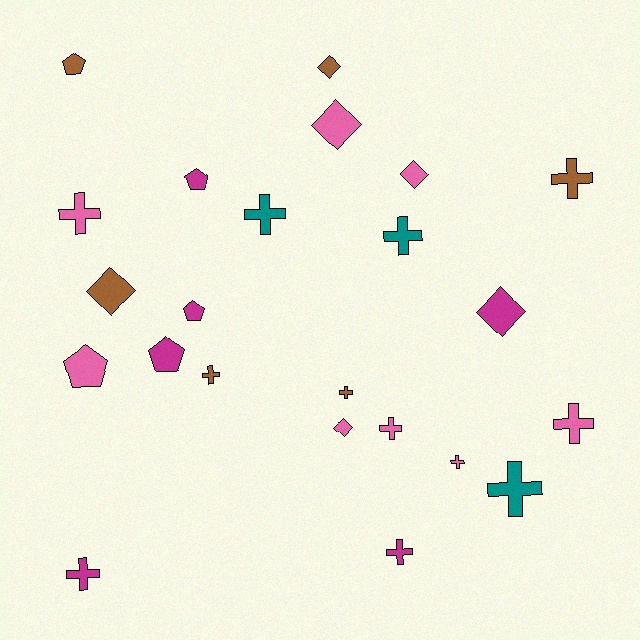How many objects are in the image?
There are 23 objects.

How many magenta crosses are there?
There are 2 magenta crosses.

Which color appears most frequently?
Pink, with 8 objects.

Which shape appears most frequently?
Cross, with 12 objects.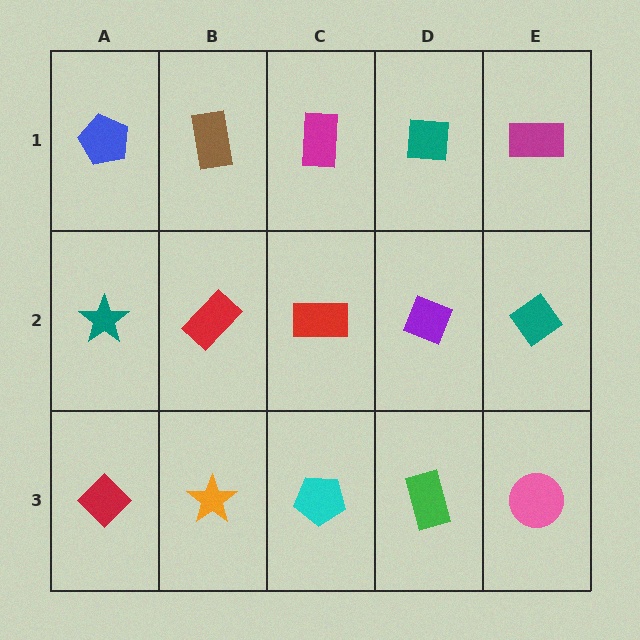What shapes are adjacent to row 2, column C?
A magenta rectangle (row 1, column C), a cyan pentagon (row 3, column C), a red rectangle (row 2, column B), a purple diamond (row 2, column D).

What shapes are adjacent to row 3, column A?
A teal star (row 2, column A), an orange star (row 3, column B).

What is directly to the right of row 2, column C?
A purple diamond.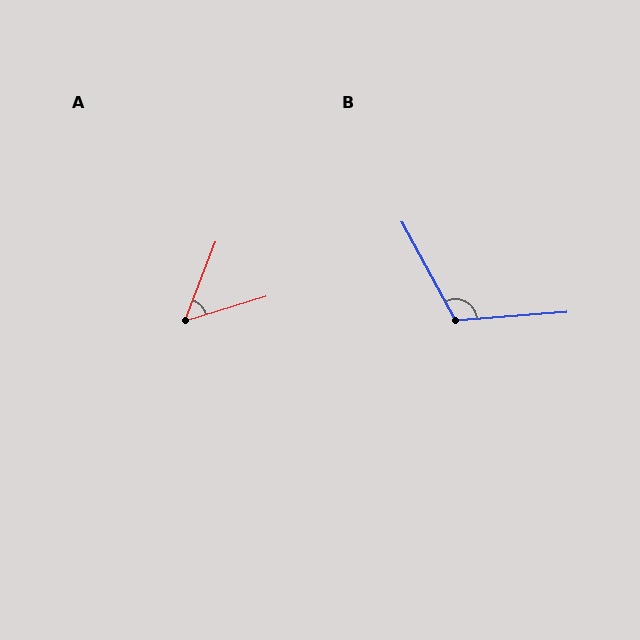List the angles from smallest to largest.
A (52°), B (114°).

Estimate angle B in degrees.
Approximately 114 degrees.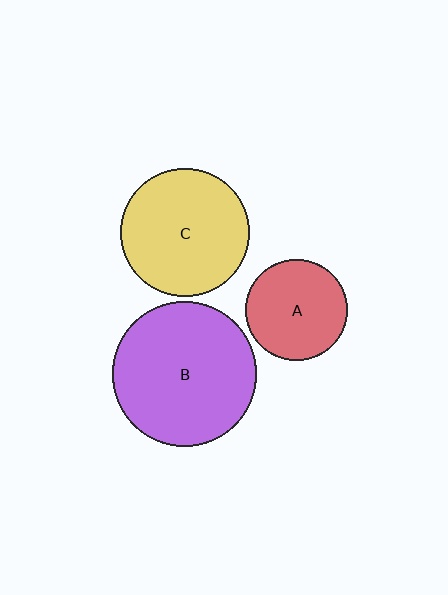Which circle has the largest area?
Circle B (purple).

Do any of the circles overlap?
No, none of the circles overlap.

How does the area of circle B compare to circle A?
Approximately 2.0 times.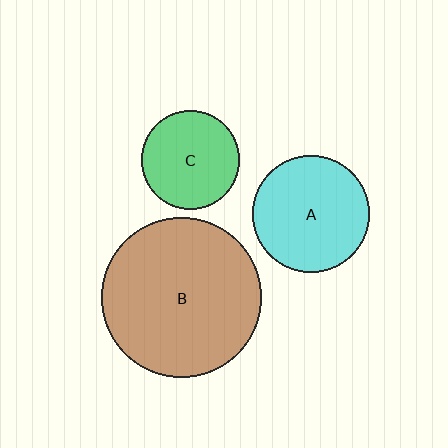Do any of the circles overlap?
No, none of the circles overlap.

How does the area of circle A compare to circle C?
Approximately 1.4 times.